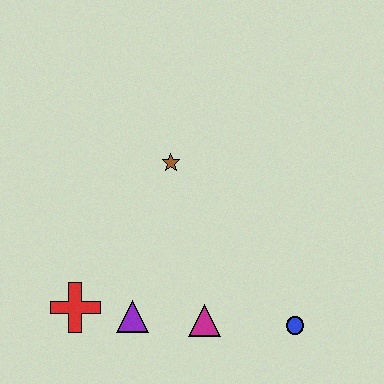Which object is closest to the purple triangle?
The red cross is closest to the purple triangle.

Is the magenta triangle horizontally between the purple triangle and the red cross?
No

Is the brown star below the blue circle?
No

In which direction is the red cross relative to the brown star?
The red cross is below the brown star.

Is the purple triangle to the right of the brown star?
No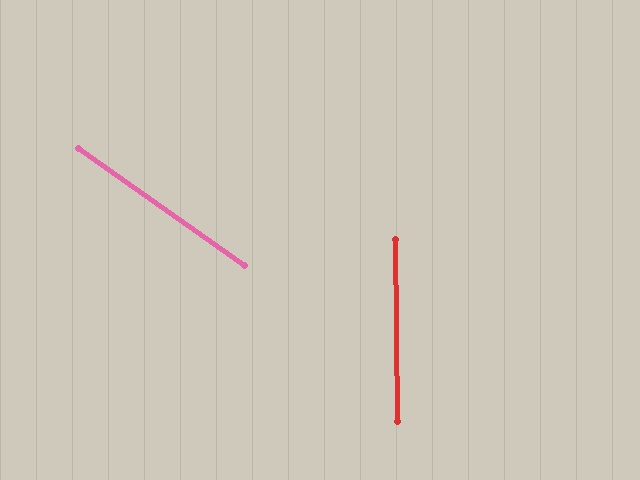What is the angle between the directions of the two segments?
Approximately 55 degrees.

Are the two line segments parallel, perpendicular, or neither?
Neither parallel nor perpendicular — they differ by about 55°.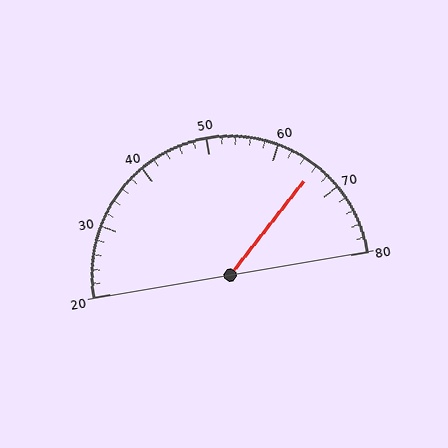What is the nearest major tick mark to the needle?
The nearest major tick mark is 70.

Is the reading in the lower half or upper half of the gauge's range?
The reading is in the upper half of the range (20 to 80).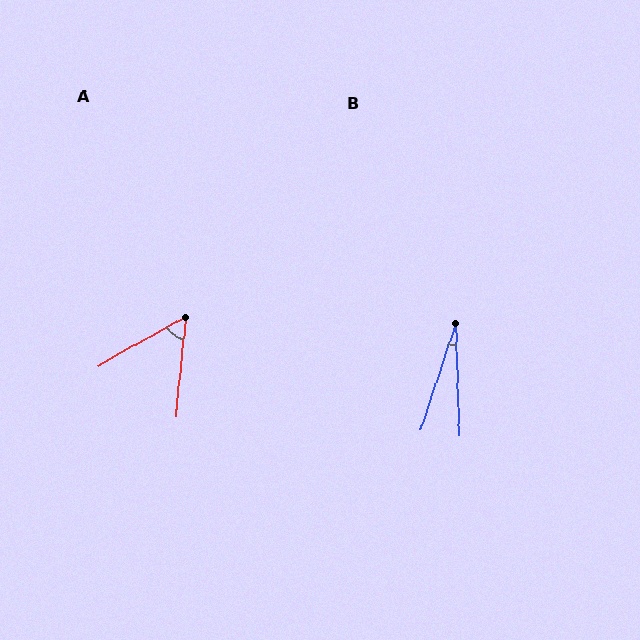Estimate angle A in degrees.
Approximately 55 degrees.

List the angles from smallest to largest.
B (20°), A (55°).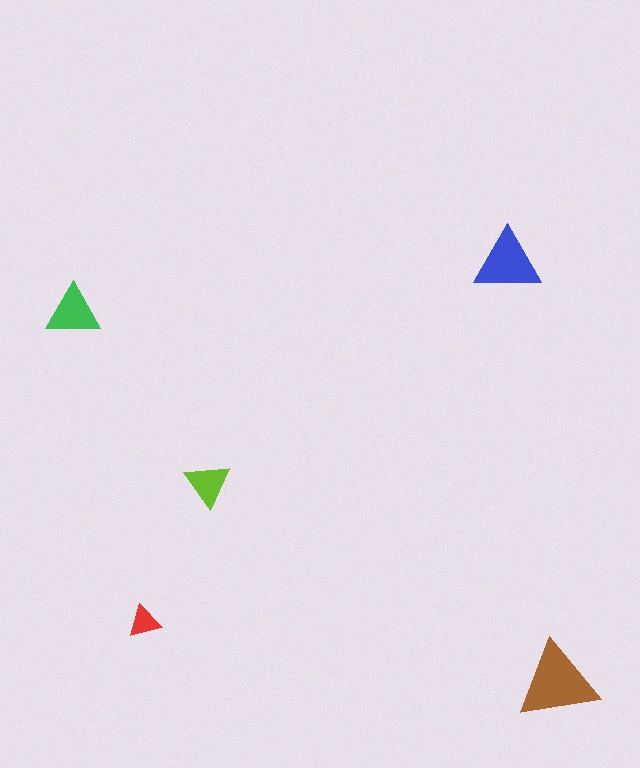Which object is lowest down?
The brown triangle is bottommost.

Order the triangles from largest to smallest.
the brown one, the blue one, the green one, the lime one, the red one.